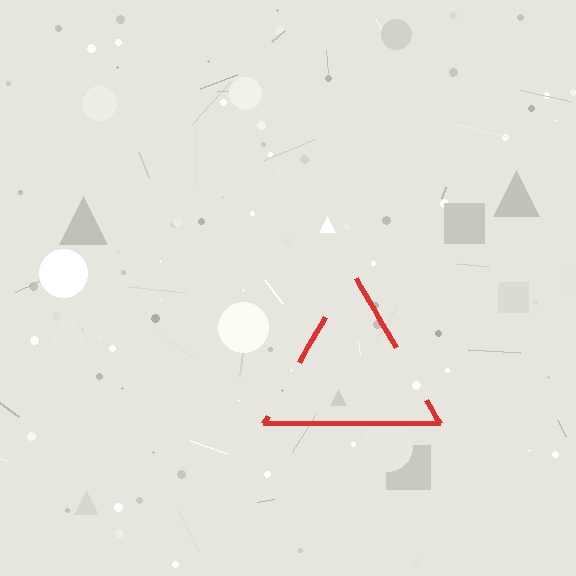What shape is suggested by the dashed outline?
The dashed outline suggests a triangle.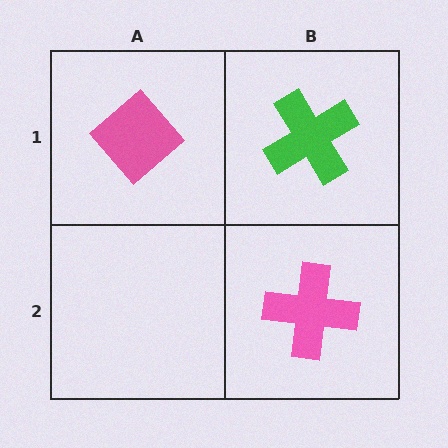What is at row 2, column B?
A pink cross.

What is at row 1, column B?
A green cross.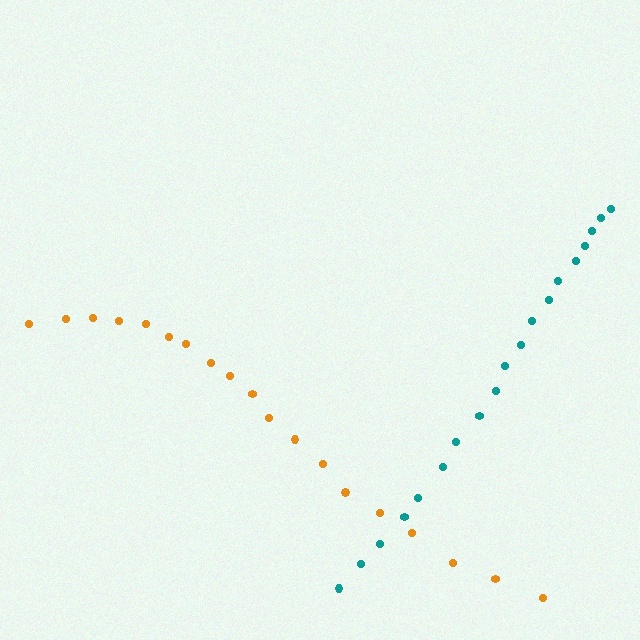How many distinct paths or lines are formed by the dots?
There are 2 distinct paths.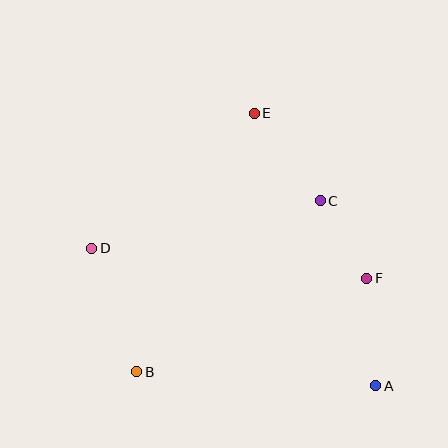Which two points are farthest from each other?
Points A and D are farthest from each other.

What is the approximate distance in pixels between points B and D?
The distance between B and D is approximately 131 pixels.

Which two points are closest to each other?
Points C and F are closest to each other.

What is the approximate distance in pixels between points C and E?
The distance between C and E is approximately 110 pixels.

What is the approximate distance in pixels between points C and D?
The distance between C and D is approximately 234 pixels.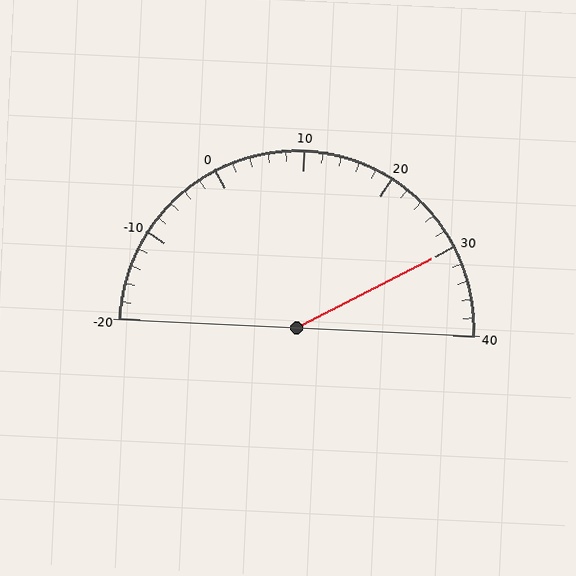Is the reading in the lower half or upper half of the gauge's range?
The reading is in the upper half of the range (-20 to 40).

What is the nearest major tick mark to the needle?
The nearest major tick mark is 30.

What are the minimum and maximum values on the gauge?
The gauge ranges from -20 to 40.